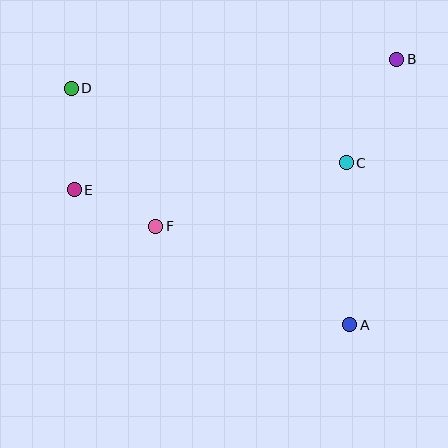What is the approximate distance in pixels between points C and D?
The distance between C and D is approximately 285 pixels.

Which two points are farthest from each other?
Points A and D are farthest from each other.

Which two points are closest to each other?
Points E and F are closest to each other.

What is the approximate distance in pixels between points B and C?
The distance between B and C is approximately 115 pixels.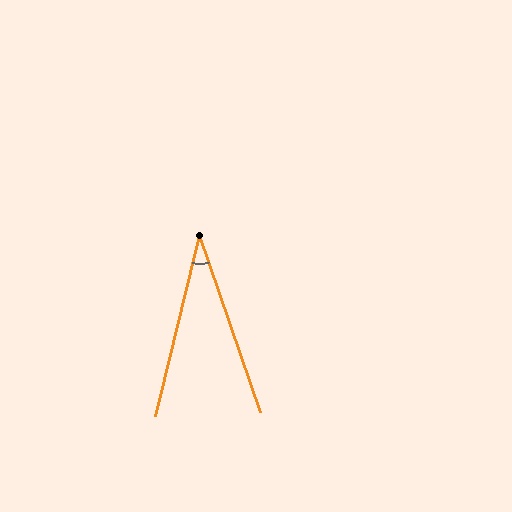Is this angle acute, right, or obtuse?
It is acute.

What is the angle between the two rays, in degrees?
Approximately 33 degrees.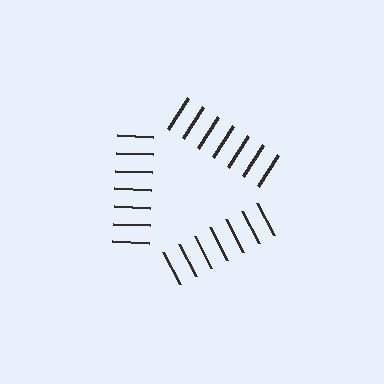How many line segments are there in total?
21 — 7 along each of the 3 edges.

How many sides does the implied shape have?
3 sides — the line-ends trace a triangle.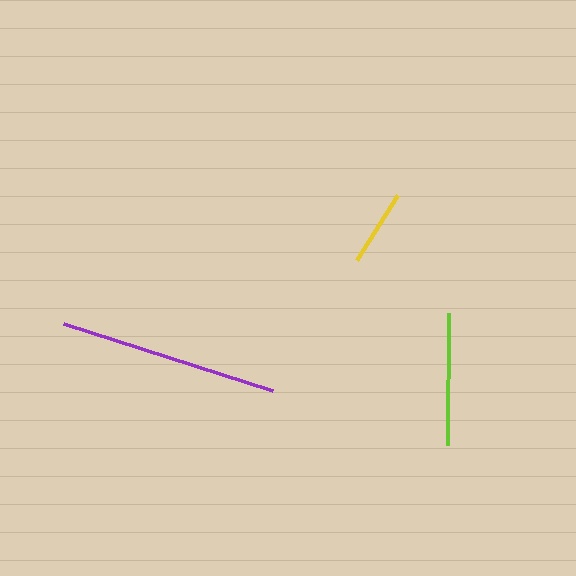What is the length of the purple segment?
The purple segment is approximately 220 pixels long.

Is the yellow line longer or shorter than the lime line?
The lime line is longer than the yellow line.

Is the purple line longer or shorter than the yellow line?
The purple line is longer than the yellow line.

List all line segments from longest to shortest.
From longest to shortest: purple, lime, yellow.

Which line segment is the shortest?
The yellow line is the shortest at approximately 77 pixels.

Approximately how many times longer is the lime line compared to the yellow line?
The lime line is approximately 1.7 times the length of the yellow line.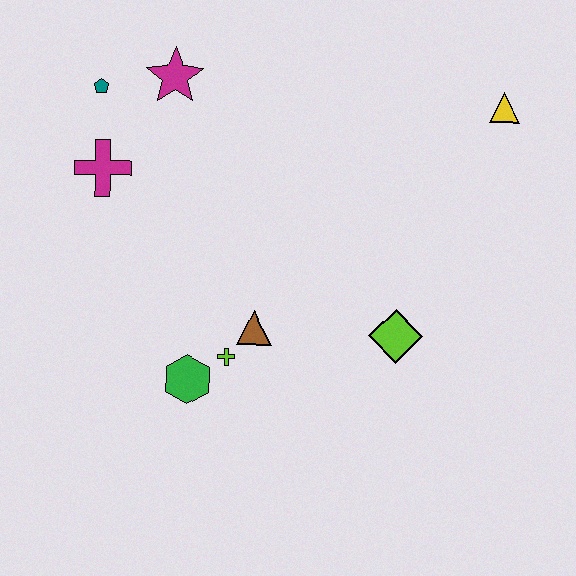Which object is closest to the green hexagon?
The lime cross is closest to the green hexagon.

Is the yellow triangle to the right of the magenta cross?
Yes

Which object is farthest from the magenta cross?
The yellow triangle is farthest from the magenta cross.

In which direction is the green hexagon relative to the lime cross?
The green hexagon is to the left of the lime cross.